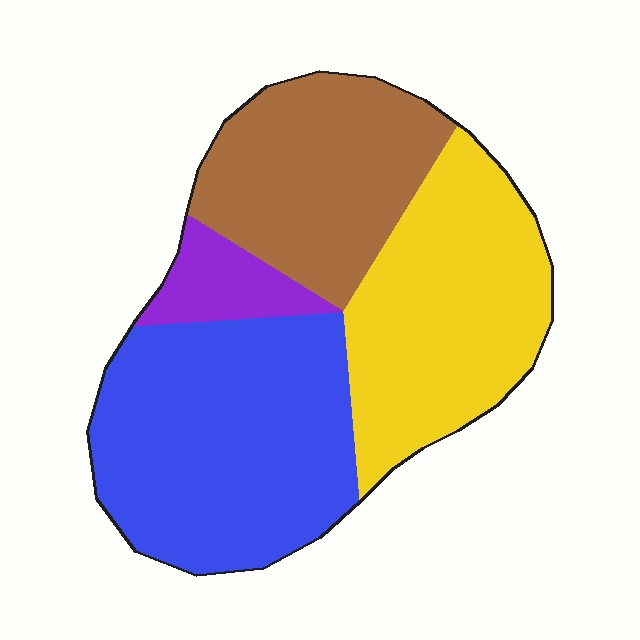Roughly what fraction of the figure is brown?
Brown takes up about one quarter (1/4) of the figure.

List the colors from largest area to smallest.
From largest to smallest: blue, yellow, brown, purple.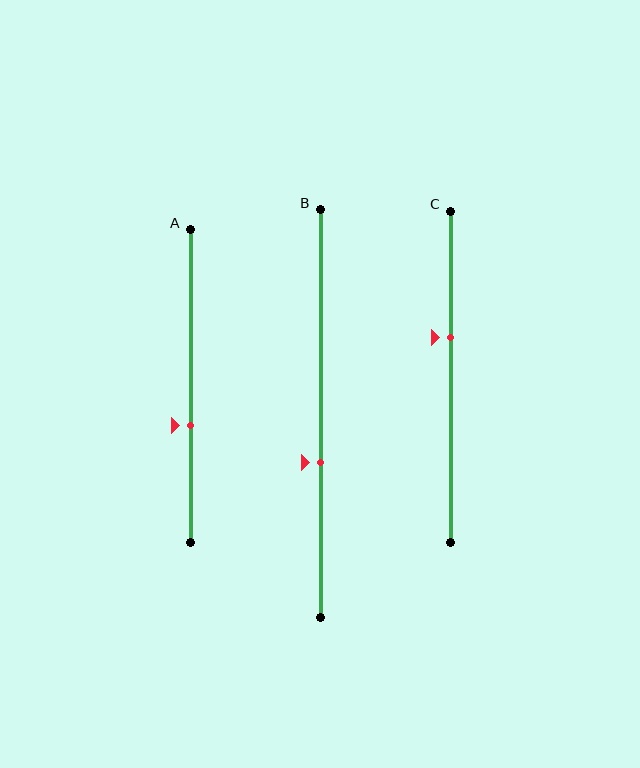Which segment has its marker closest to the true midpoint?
Segment B has its marker closest to the true midpoint.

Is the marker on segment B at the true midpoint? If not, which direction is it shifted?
No, the marker on segment B is shifted downward by about 12% of the segment length.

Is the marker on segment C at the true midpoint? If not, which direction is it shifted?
No, the marker on segment C is shifted upward by about 12% of the segment length.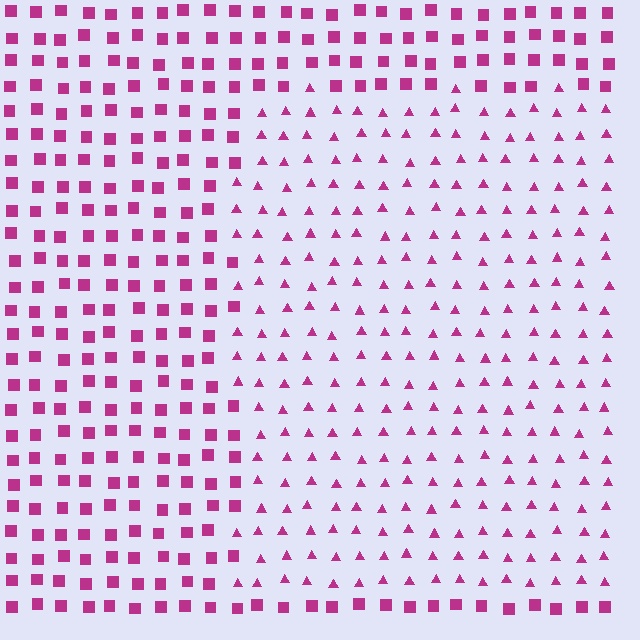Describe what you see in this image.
The image is filled with small magenta elements arranged in a uniform grid. A rectangle-shaped region contains triangles, while the surrounding area contains squares. The boundary is defined purely by the change in element shape.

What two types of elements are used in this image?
The image uses triangles inside the rectangle region and squares outside it.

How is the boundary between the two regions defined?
The boundary is defined by a change in element shape: triangles inside vs. squares outside. All elements share the same color and spacing.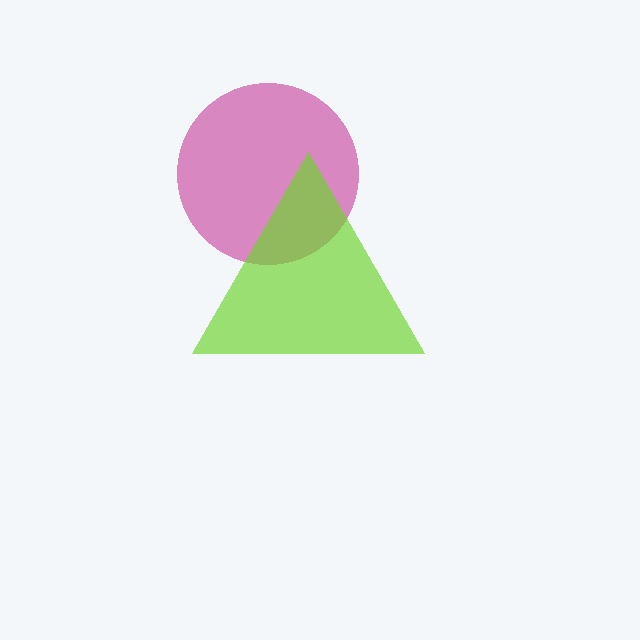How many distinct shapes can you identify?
There are 2 distinct shapes: a magenta circle, a lime triangle.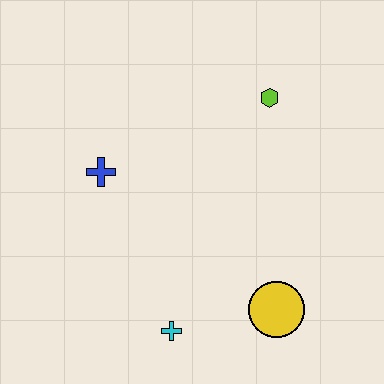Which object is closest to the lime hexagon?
The blue cross is closest to the lime hexagon.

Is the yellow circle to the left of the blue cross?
No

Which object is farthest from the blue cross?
The yellow circle is farthest from the blue cross.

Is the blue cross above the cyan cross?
Yes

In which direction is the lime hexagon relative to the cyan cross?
The lime hexagon is above the cyan cross.